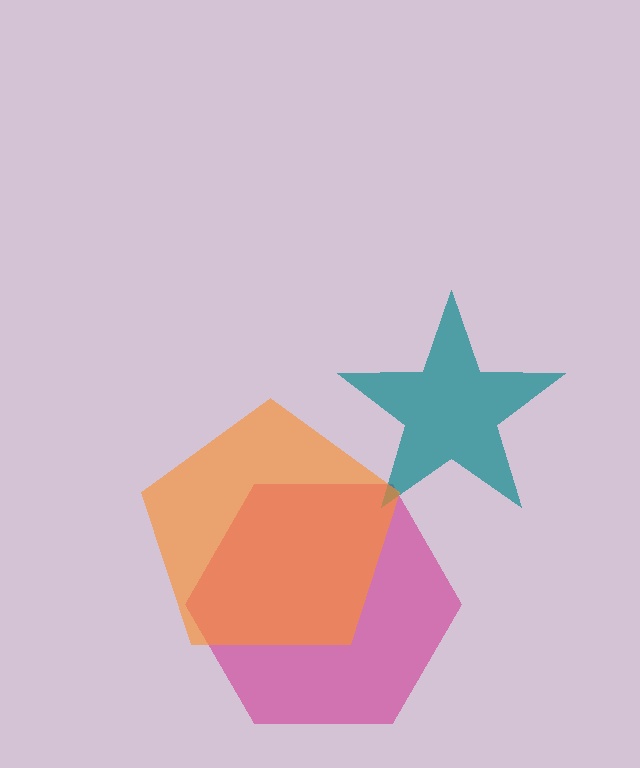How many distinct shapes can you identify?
There are 3 distinct shapes: a magenta hexagon, a teal star, an orange pentagon.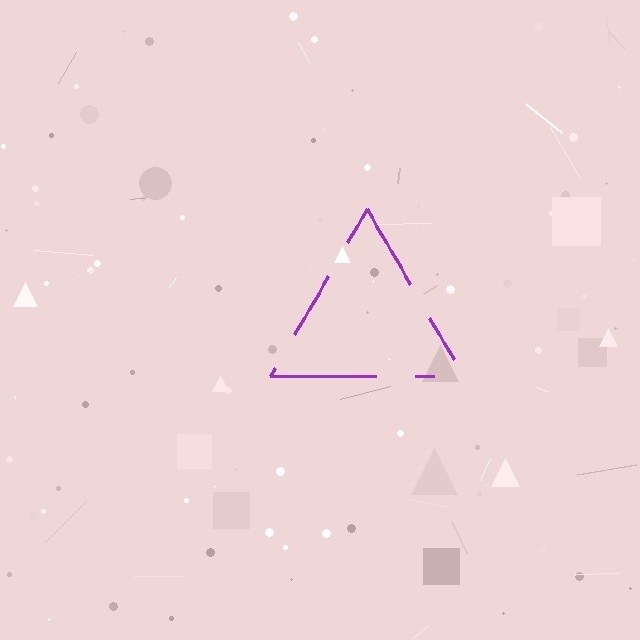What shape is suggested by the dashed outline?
The dashed outline suggests a triangle.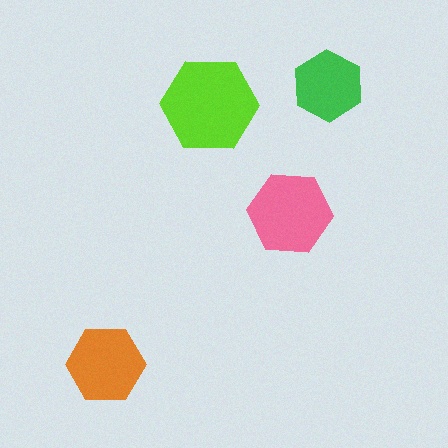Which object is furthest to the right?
The green hexagon is rightmost.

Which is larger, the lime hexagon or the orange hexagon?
The lime one.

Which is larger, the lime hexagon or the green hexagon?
The lime one.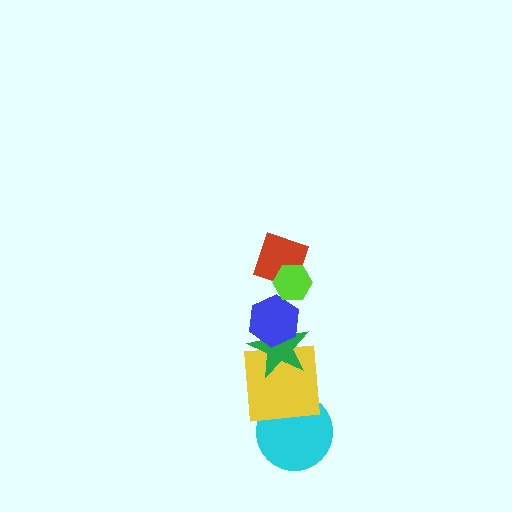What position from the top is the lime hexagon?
The lime hexagon is 1st from the top.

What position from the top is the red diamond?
The red diamond is 2nd from the top.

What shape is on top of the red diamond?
The lime hexagon is on top of the red diamond.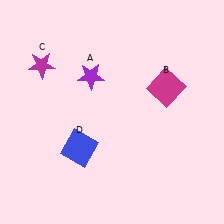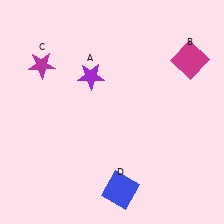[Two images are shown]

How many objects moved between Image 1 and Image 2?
2 objects moved between the two images.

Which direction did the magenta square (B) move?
The magenta square (B) moved up.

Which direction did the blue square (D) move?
The blue square (D) moved down.